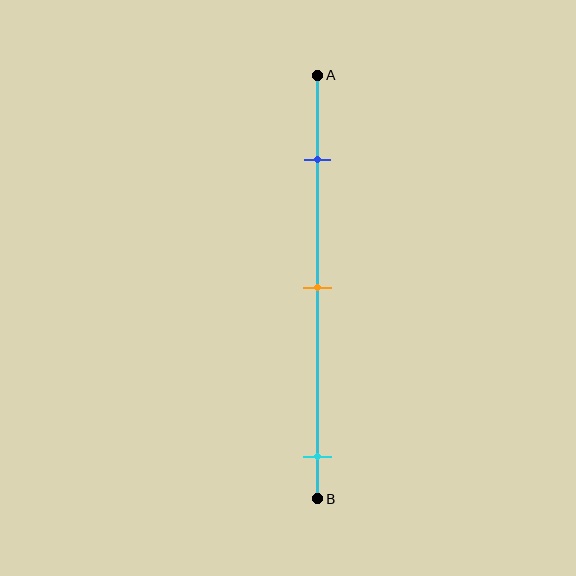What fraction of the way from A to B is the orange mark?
The orange mark is approximately 50% (0.5) of the way from A to B.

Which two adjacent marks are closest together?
The blue and orange marks are the closest adjacent pair.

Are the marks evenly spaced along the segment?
No, the marks are not evenly spaced.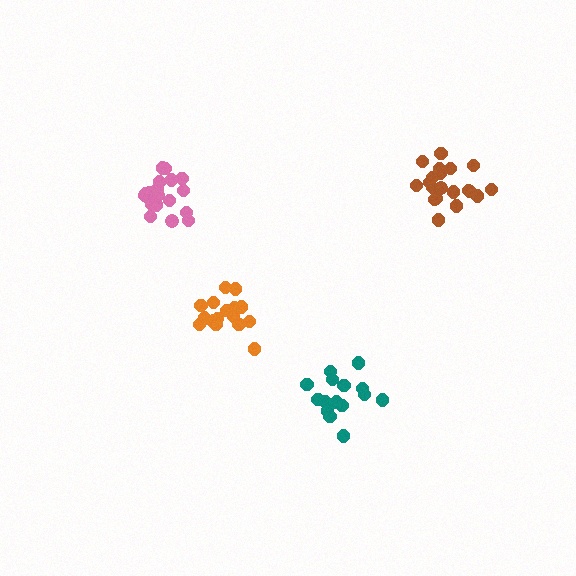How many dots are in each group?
Group 1: 19 dots, Group 2: 15 dots, Group 3: 16 dots, Group 4: 20 dots (70 total).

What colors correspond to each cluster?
The clusters are colored: pink, teal, orange, brown.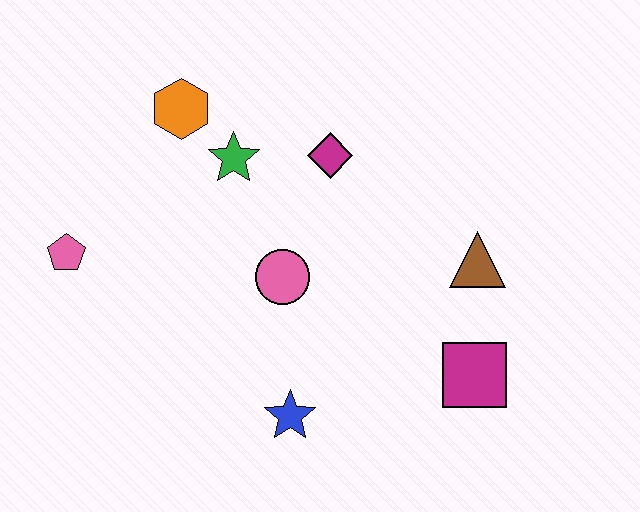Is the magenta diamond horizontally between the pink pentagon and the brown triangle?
Yes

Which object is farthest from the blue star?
The orange hexagon is farthest from the blue star.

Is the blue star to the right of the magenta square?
No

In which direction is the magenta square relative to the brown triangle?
The magenta square is below the brown triangle.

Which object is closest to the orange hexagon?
The green star is closest to the orange hexagon.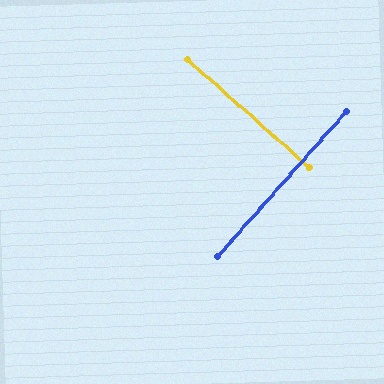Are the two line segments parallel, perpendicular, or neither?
Perpendicular — they meet at approximately 90°.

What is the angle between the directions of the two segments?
Approximately 90 degrees.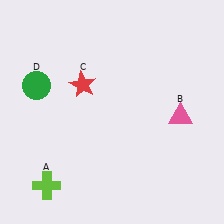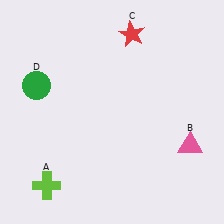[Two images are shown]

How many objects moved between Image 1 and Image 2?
2 objects moved between the two images.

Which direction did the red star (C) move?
The red star (C) moved up.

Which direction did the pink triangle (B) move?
The pink triangle (B) moved down.